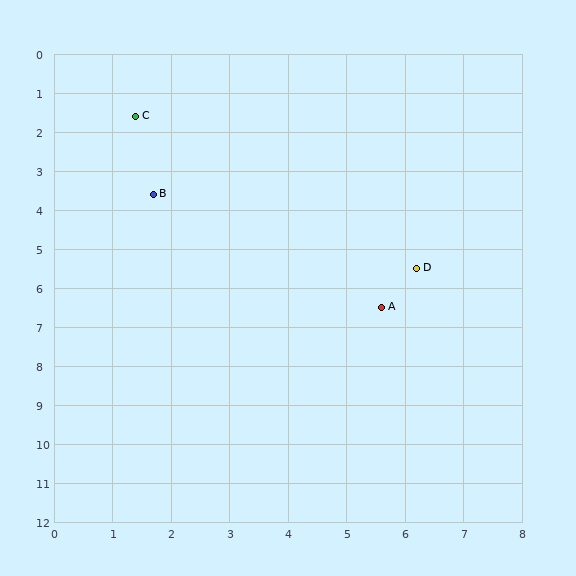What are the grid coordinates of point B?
Point B is at approximately (1.7, 3.6).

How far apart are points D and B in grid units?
Points D and B are about 4.9 grid units apart.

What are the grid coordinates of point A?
Point A is at approximately (5.6, 6.5).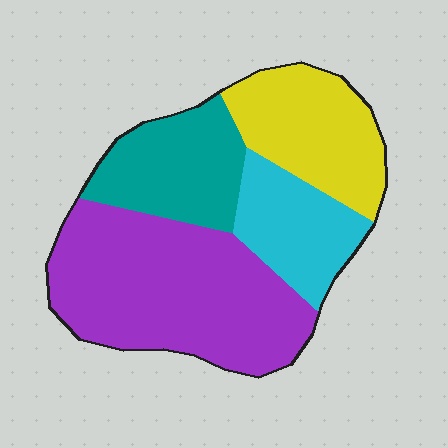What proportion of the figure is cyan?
Cyan takes up about one sixth (1/6) of the figure.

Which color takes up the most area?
Purple, at roughly 45%.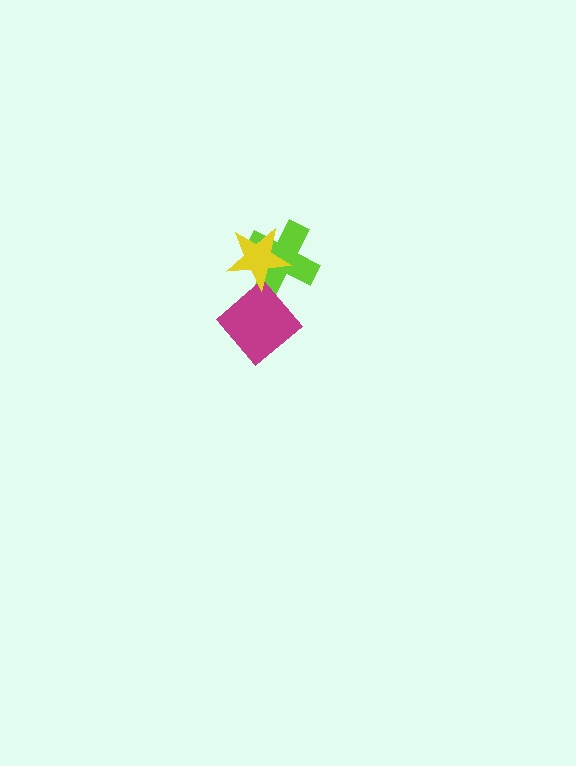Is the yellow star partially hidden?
No, no other shape covers it.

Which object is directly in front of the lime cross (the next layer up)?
The magenta diamond is directly in front of the lime cross.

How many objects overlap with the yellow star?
2 objects overlap with the yellow star.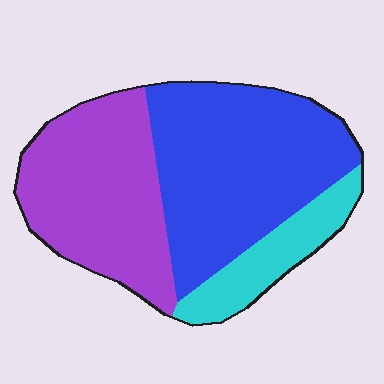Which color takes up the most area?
Blue, at roughly 45%.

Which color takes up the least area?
Cyan, at roughly 15%.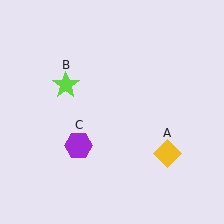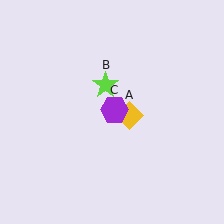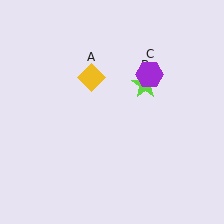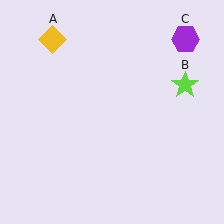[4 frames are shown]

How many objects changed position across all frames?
3 objects changed position: yellow diamond (object A), lime star (object B), purple hexagon (object C).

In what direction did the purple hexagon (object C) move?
The purple hexagon (object C) moved up and to the right.